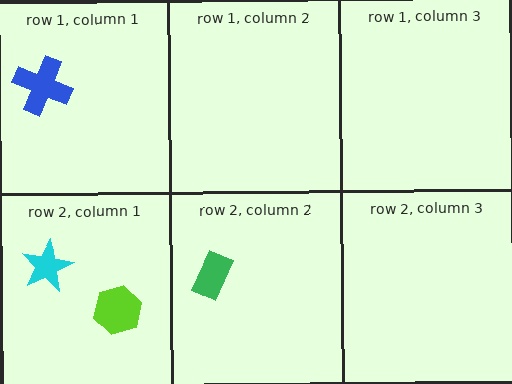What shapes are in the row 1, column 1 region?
The blue cross.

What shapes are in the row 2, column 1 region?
The lime hexagon, the cyan star.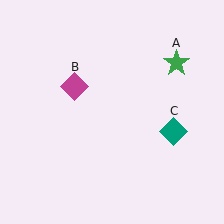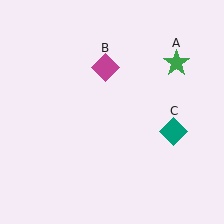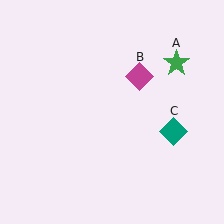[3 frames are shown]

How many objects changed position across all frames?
1 object changed position: magenta diamond (object B).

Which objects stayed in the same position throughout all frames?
Green star (object A) and teal diamond (object C) remained stationary.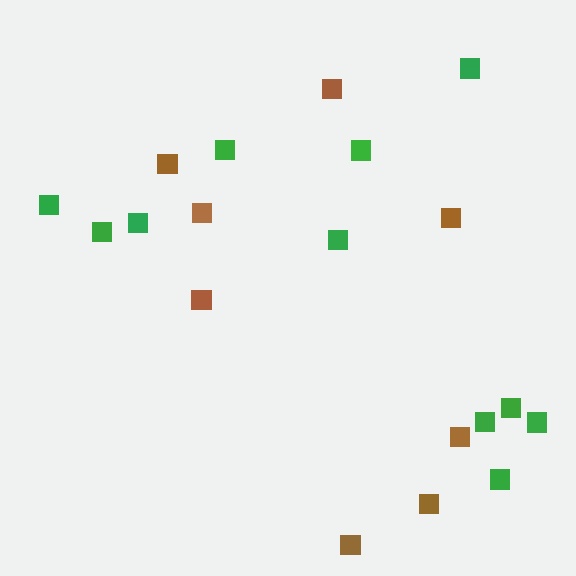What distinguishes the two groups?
There are 2 groups: one group of brown squares (8) and one group of green squares (11).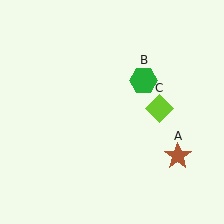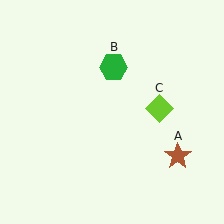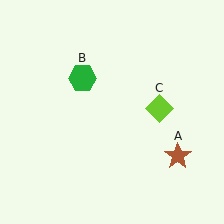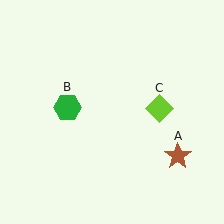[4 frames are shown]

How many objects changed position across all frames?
1 object changed position: green hexagon (object B).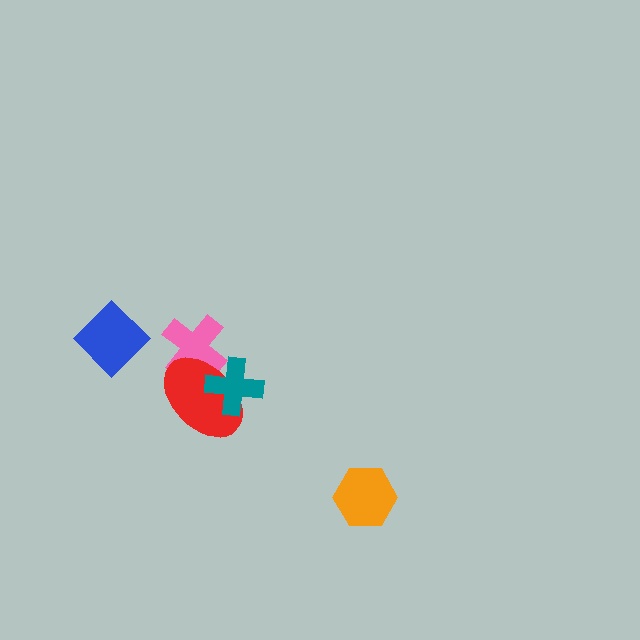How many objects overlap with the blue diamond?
0 objects overlap with the blue diamond.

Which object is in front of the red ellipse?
The teal cross is in front of the red ellipse.